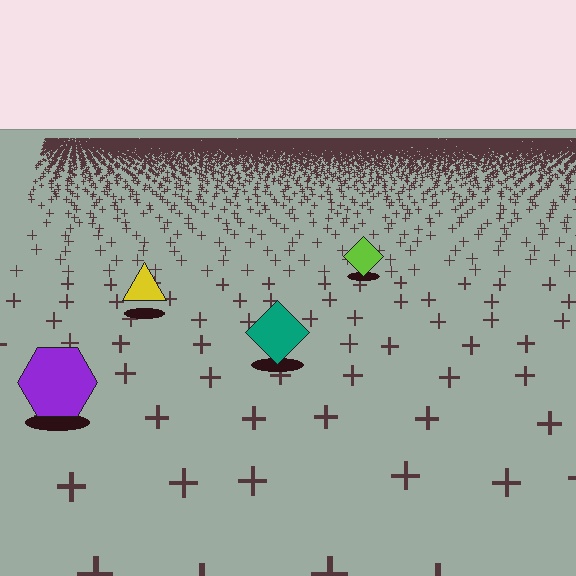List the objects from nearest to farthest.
From nearest to farthest: the purple hexagon, the teal diamond, the yellow triangle, the lime diamond.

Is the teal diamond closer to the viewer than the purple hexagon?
No. The purple hexagon is closer — you can tell from the texture gradient: the ground texture is coarser near it.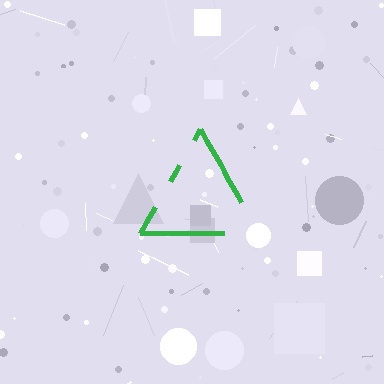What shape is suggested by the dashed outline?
The dashed outline suggests a triangle.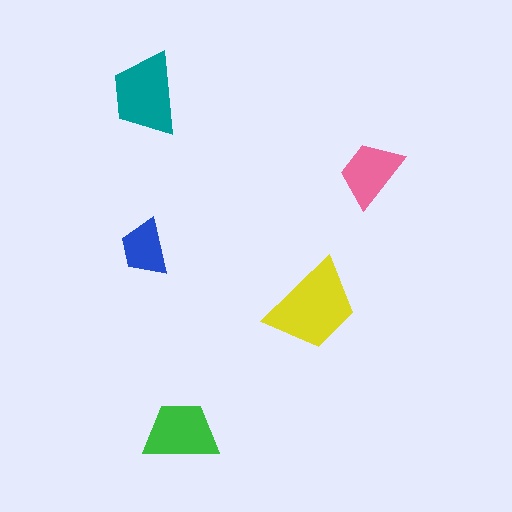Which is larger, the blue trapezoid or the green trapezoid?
The green one.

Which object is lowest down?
The green trapezoid is bottommost.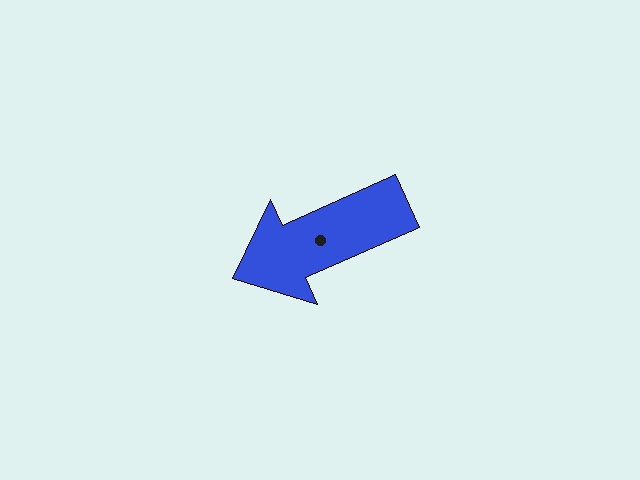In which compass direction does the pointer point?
Southwest.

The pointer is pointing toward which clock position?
Roughly 8 o'clock.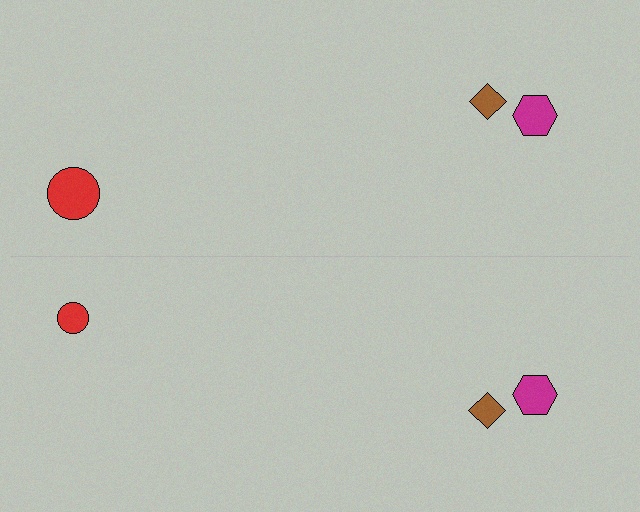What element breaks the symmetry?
The red circle on the bottom side has a different size than its mirror counterpart.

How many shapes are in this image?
There are 6 shapes in this image.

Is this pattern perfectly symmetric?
No, the pattern is not perfectly symmetric. The red circle on the bottom side has a different size than its mirror counterpart.